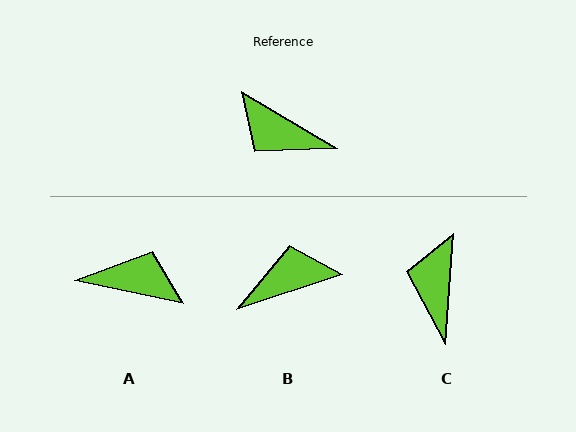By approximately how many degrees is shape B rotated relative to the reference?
Approximately 131 degrees clockwise.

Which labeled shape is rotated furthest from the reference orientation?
A, about 162 degrees away.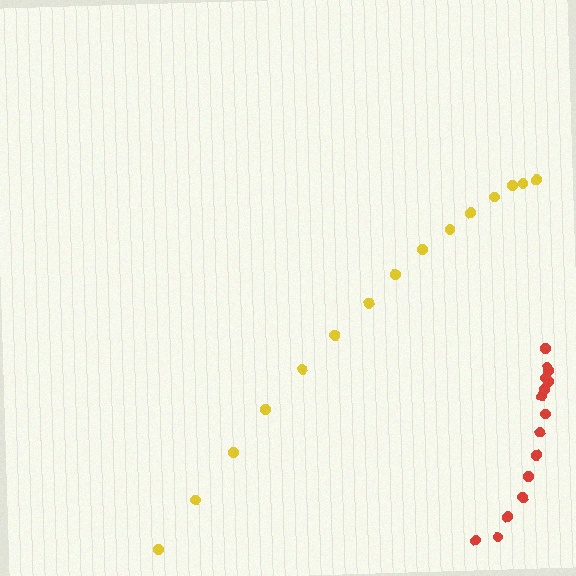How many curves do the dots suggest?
There are 2 distinct paths.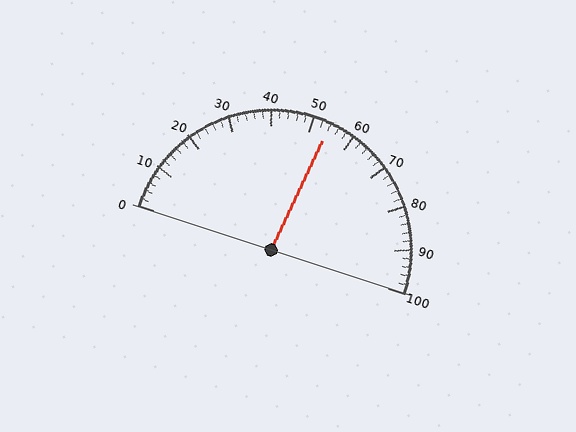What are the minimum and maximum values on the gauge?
The gauge ranges from 0 to 100.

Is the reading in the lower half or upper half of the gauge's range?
The reading is in the upper half of the range (0 to 100).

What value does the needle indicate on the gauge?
The needle indicates approximately 54.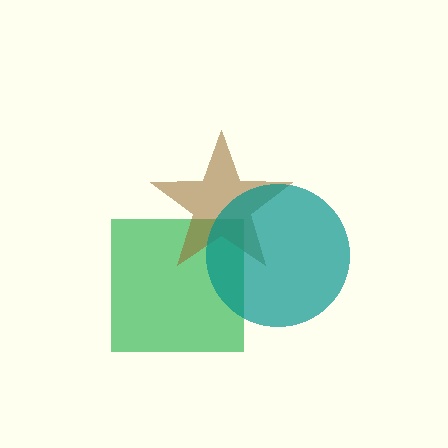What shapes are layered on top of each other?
The layered shapes are: a green square, a brown star, a teal circle.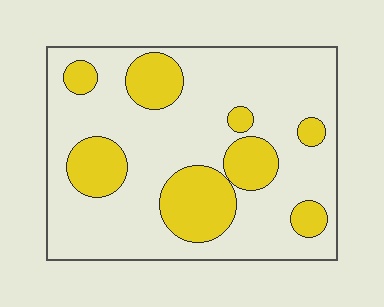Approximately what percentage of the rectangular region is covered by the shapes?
Approximately 25%.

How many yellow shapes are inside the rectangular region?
8.